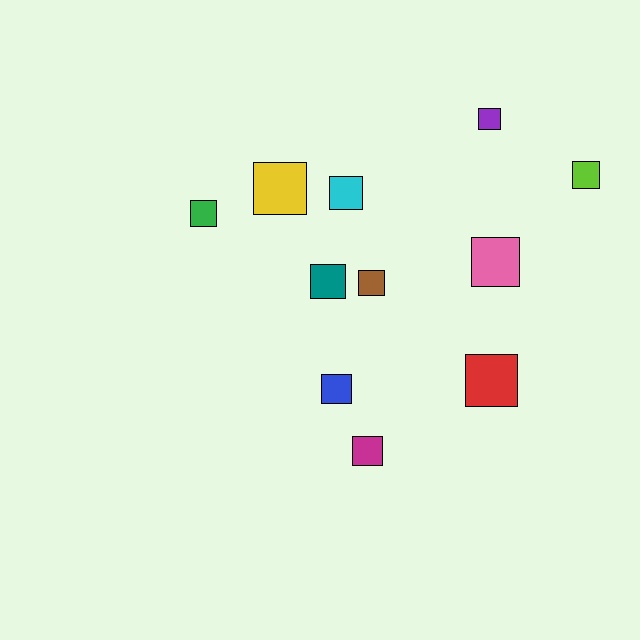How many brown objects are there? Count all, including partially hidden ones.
There is 1 brown object.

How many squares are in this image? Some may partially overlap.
There are 11 squares.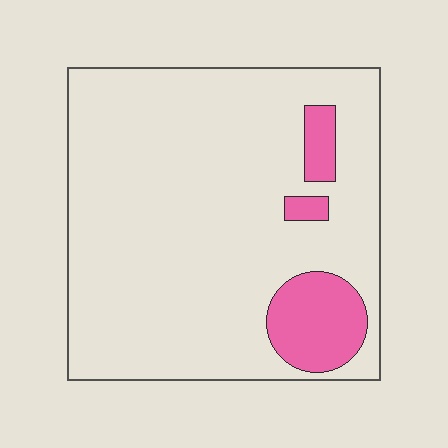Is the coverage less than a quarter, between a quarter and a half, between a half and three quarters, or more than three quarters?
Less than a quarter.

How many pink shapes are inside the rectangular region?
3.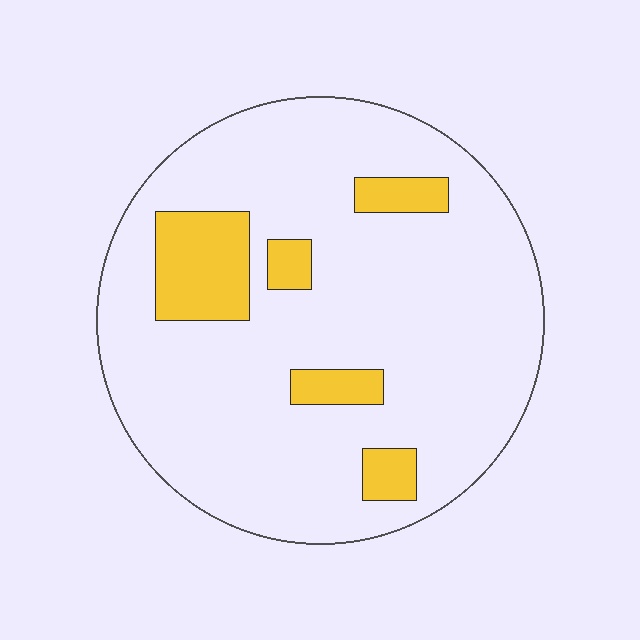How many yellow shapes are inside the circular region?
5.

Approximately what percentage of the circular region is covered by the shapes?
Approximately 15%.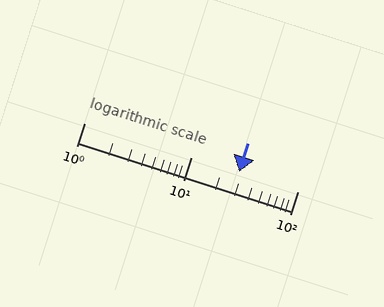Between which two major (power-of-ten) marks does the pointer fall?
The pointer is between 10 and 100.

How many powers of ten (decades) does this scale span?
The scale spans 2 decades, from 1 to 100.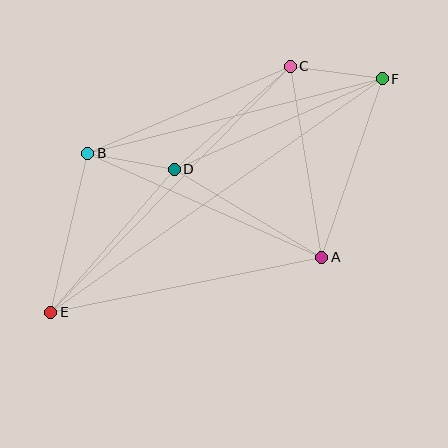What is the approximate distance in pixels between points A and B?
The distance between A and B is approximately 256 pixels.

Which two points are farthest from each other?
Points E and F are farthest from each other.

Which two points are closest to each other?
Points B and D are closest to each other.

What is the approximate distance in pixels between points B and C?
The distance between B and C is approximately 220 pixels.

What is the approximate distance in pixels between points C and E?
The distance between C and E is approximately 343 pixels.